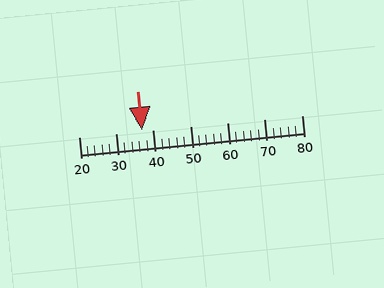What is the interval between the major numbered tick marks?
The major tick marks are spaced 10 units apart.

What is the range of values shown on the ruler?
The ruler shows values from 20 to 80.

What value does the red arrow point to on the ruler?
The red arrow points to approximately 37.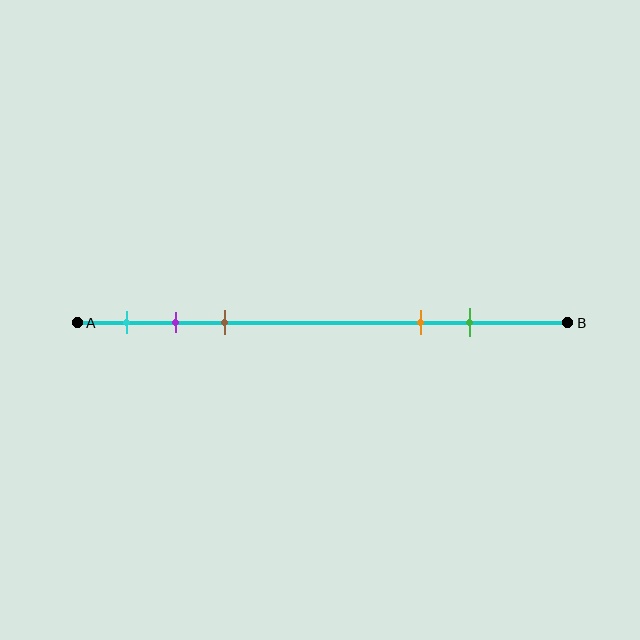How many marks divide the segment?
There are 5 marks dividing the segment.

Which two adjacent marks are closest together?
The purple and brown marks are the closest adjacent pair.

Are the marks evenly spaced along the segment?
No, the marks are not evenly spaced.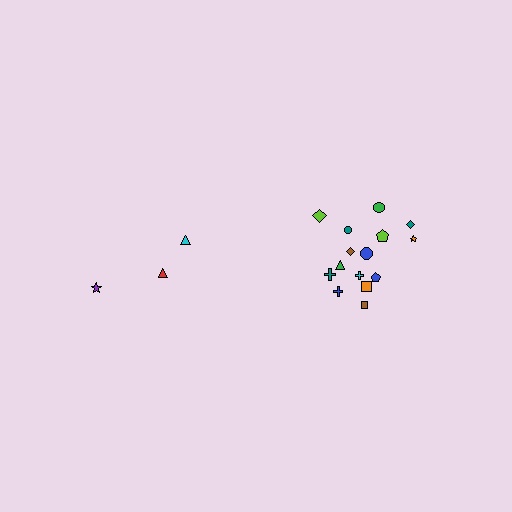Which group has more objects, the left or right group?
The right group.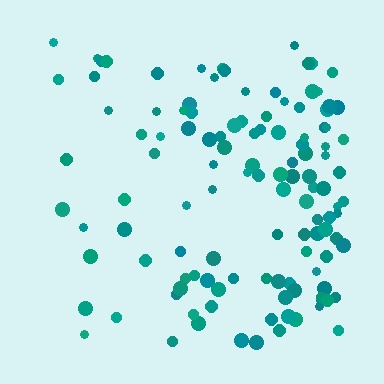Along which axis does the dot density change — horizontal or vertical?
Horizontal.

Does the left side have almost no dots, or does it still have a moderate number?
Still a moderate number, just noticeably fewer than the right.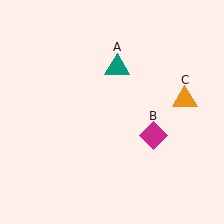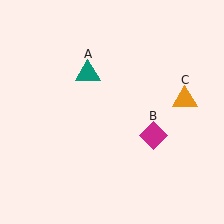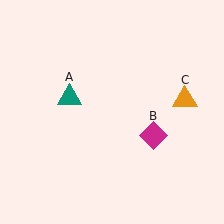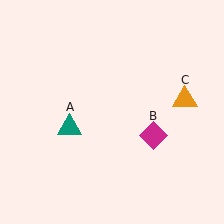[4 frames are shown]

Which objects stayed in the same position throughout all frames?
Magenta diamond (object B) and orange triangle (object C) remained stationary.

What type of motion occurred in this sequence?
The teal triangle (object A) rotated counterclockwise around the center of the scene.